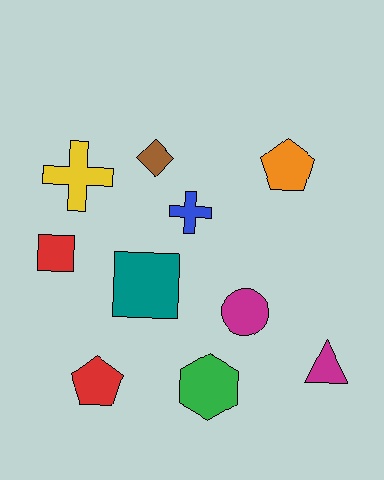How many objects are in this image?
There are 10 objects.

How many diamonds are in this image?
There is 1 diamond.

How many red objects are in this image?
There are 2 red objects.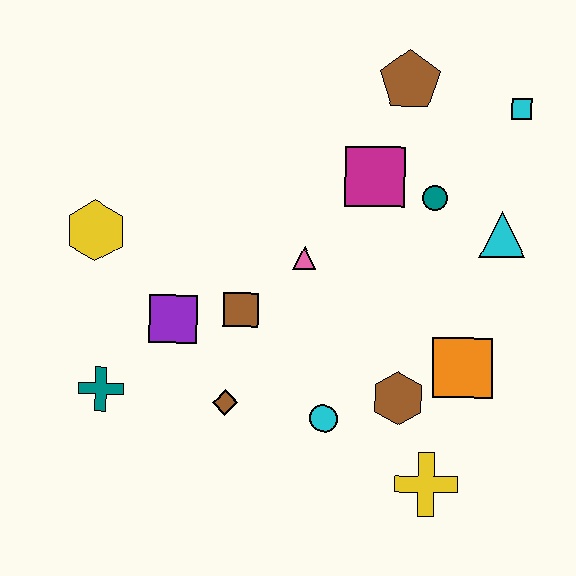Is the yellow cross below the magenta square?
Yes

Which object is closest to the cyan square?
The brown pentagon is closest to the cyan square.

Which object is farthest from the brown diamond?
The cyan square is farthest from the brown diamond.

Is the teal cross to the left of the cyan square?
Yes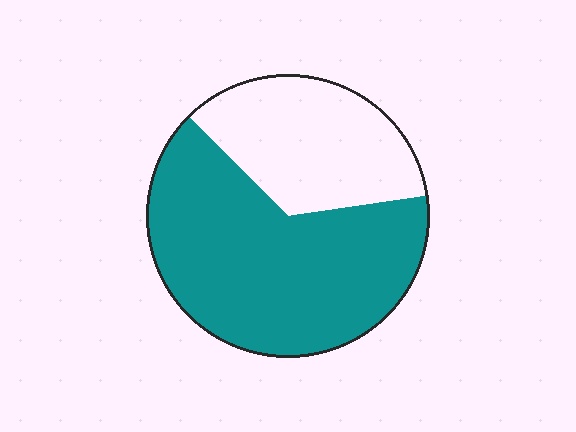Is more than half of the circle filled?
Yes.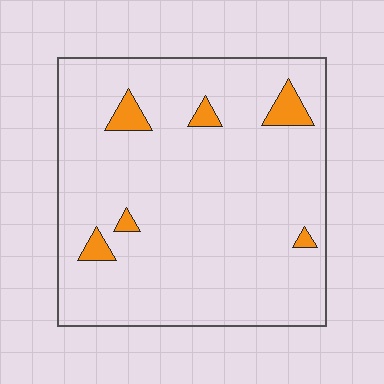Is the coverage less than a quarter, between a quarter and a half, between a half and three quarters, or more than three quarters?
Less than a quarter.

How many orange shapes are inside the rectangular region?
6.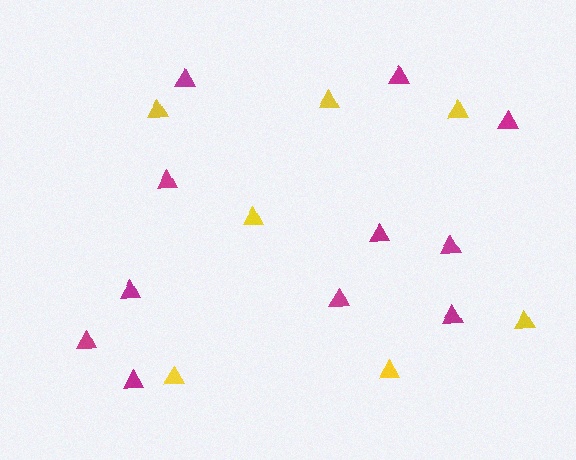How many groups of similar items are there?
There are 2 groups: one group of magenta triangles (11) and one group of yellow triangles (7).